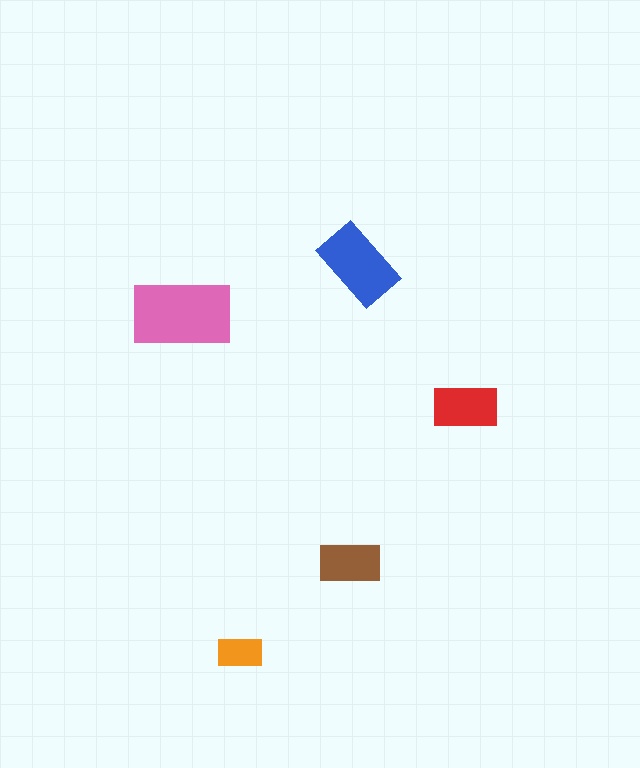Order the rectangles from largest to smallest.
the pink one, the blue one, the red one, the brown one, the orange one.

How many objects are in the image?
There are 5 objects in the image.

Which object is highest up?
The blue rectangle is topmost.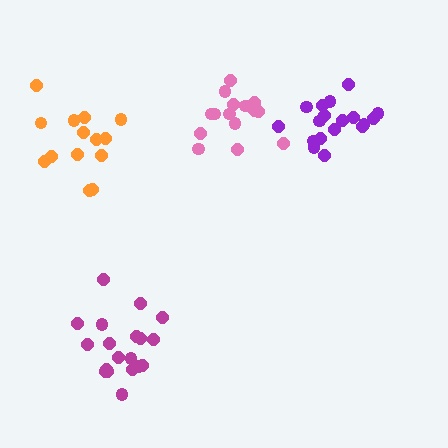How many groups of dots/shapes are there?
There are 4 groups.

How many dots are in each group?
Group 1: 15 dots, Group 2: 19 dots, Group 3: 18 dots, Group 4: 14 dots (66 total).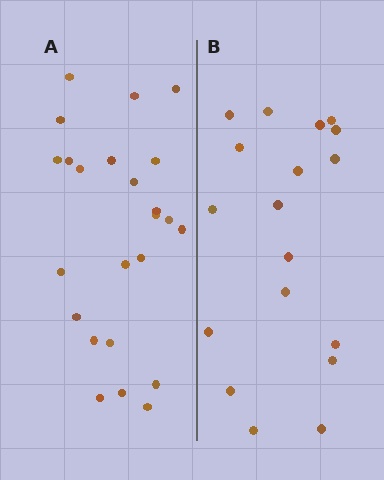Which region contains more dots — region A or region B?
Region A (the left region) has more dots.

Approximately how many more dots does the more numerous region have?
Region A has about 6 more dots than region B.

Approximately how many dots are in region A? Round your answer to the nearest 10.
About 20 dots. (The exact count is 24, which rounds to 20.)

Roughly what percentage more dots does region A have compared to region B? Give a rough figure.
About 35% more.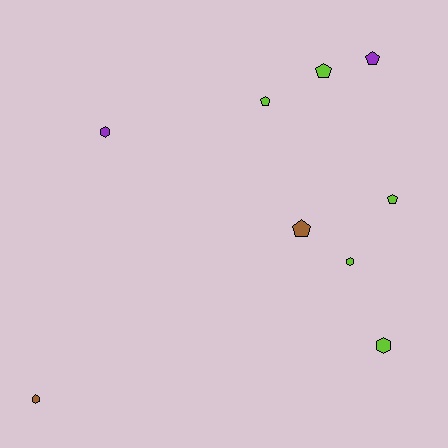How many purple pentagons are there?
There is 1 purple pentagon.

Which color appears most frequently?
Lime, with 5 objects.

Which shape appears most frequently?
Pentagon, with 5 objects.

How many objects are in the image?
There are 9 objects.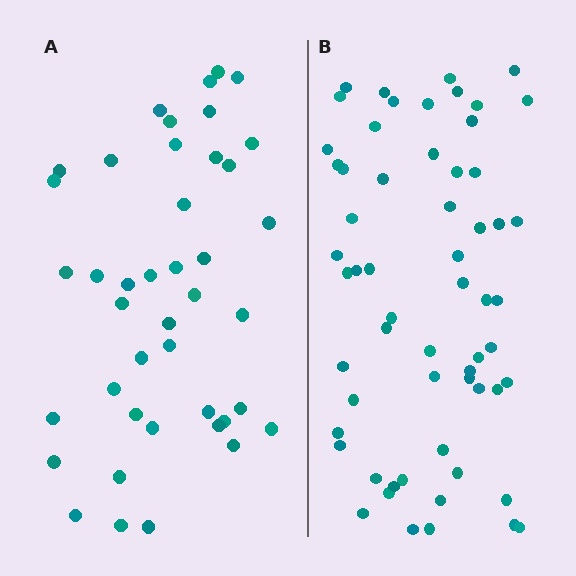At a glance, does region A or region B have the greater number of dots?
Region B (the right region) has more dots.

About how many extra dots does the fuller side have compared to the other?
Region B has approximately 20 more dots than region A.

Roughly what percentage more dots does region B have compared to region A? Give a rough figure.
About 45% more.